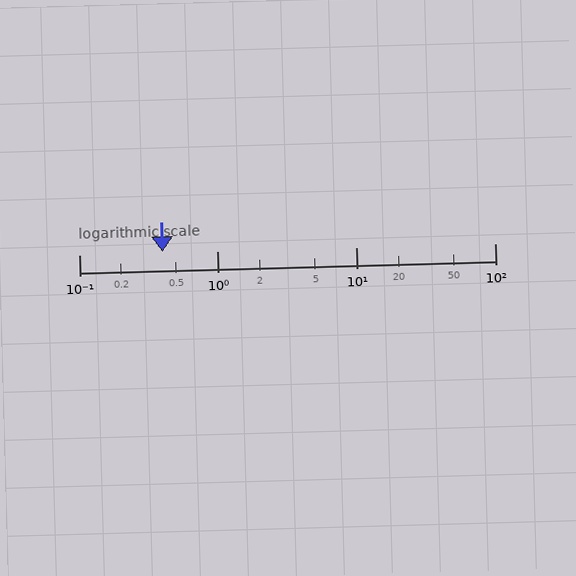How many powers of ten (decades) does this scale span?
The scale spans 3 decades, from 0.1 to 100.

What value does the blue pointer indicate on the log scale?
The pointer indicates approximately 0.4.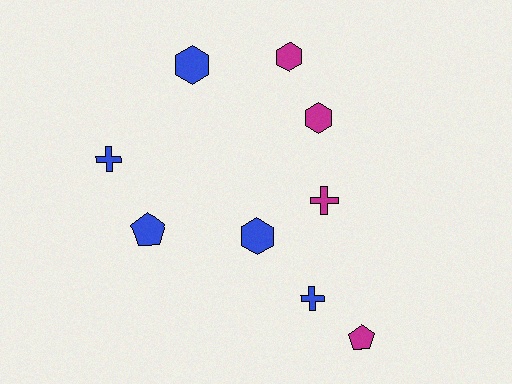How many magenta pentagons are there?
There is 1 magenta pentagon.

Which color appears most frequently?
Blue, with 5 objects.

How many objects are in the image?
There are 9 objects.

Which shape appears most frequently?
Hexagon, with 4 objects.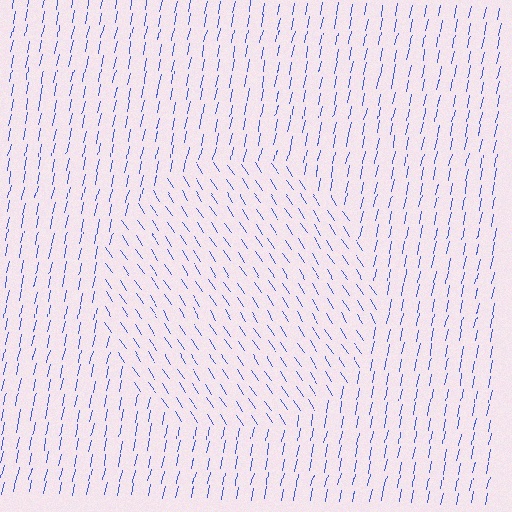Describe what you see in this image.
The image is filled with small blue line segments. A circle region in the image has lines oriented differently from the surrounding lines, creating a visible texture boundary.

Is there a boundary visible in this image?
Yes, there is a texture boundary formed by a change in line orientation.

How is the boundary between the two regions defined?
The boundary is defined purely by a change in line orientation (approximately 45 degrees difference). All lines are the same color and thickness.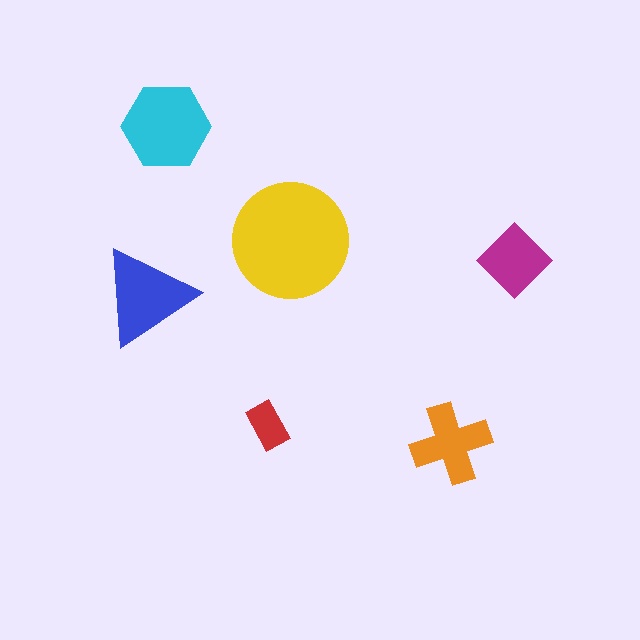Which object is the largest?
The yellow circle.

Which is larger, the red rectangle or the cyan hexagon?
The cyan hexagon.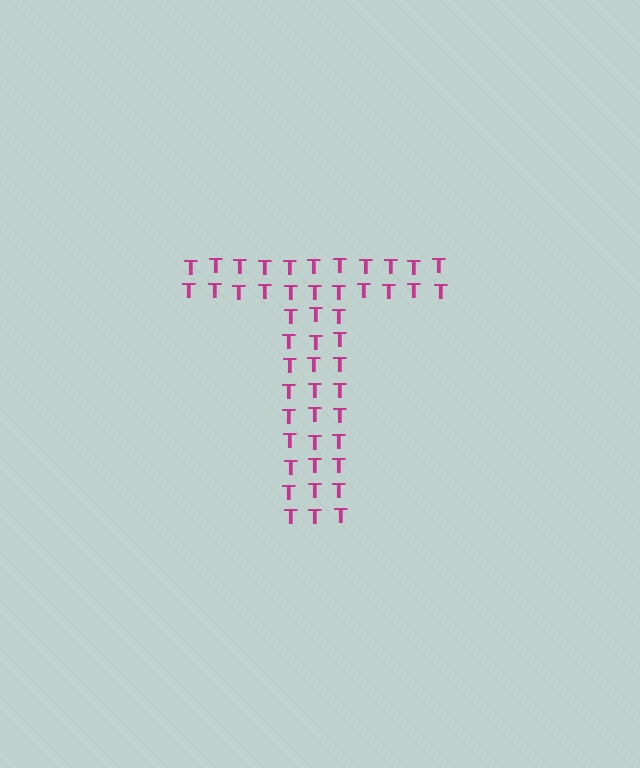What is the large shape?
The large shape is the letter T.